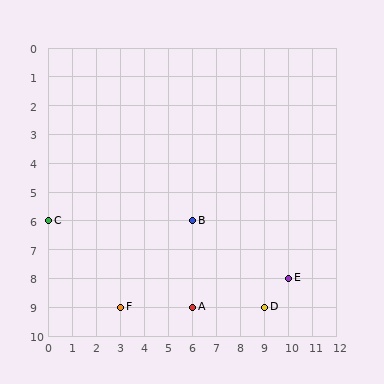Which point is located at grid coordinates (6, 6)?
Point B is at (6, 6).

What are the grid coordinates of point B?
Point B is at grid coordinates (6, 6).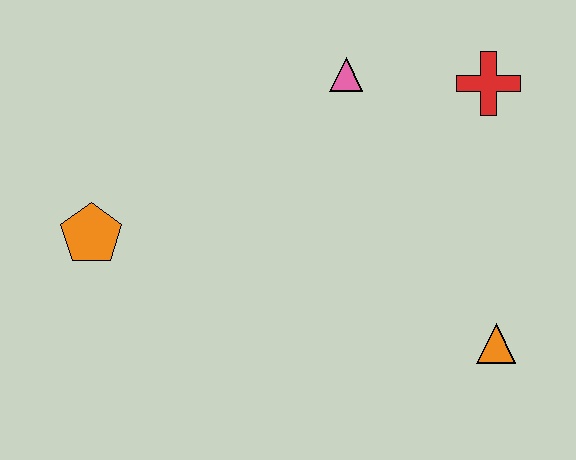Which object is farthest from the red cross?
The orange pentagon is farthest from the red cross.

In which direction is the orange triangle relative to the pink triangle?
The orange triangle is below the pink triangle.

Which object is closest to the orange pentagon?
The pink triangle is closest to the orange pentagon.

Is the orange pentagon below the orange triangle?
No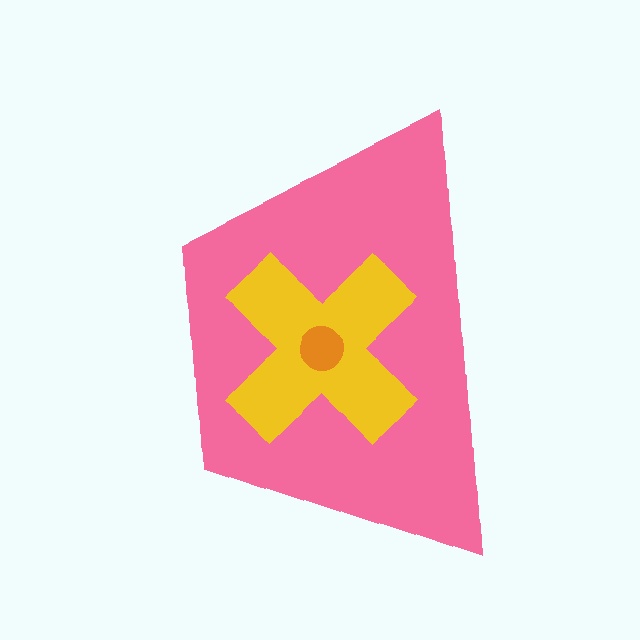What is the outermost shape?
The pink trapezoid.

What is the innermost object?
The orange circle.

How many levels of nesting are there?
3.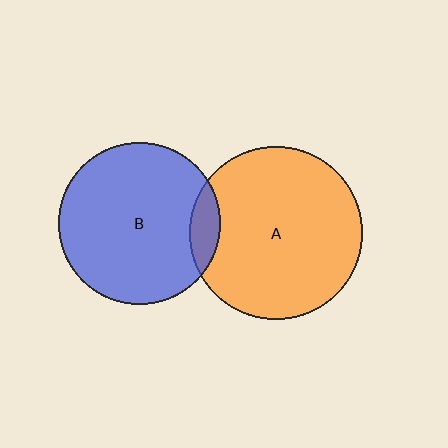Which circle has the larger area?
Circle A (orange).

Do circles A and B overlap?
Yes.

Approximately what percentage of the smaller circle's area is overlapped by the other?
Approximately 10%.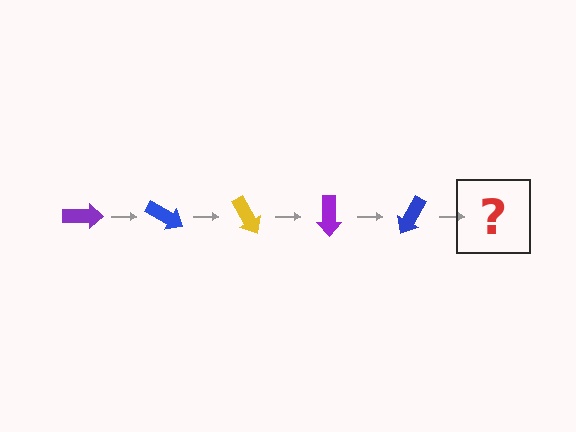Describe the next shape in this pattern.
It should be a yellow arrow, rotated 150 degrees from the start.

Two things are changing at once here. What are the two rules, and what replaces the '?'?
The two rules are that it rotates 30 degrees each step and the color cycles through purple, blue, and yellow. The '?' should be a yellow arrow, rotated 150 degrees from the start.